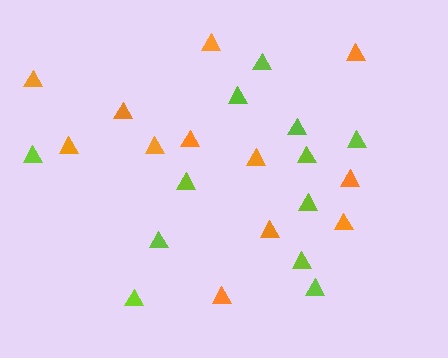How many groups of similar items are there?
There are 2 groups: one group of orange triangles (12) and one group of lime triangles (12).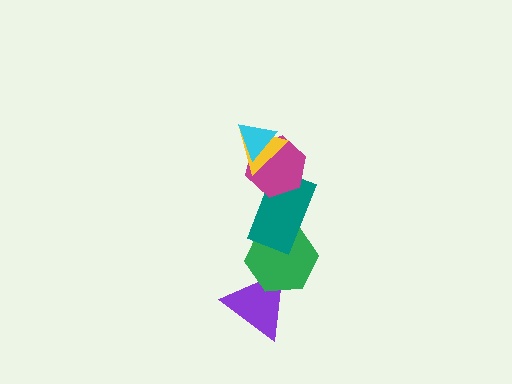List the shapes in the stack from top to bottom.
From top to bottom: the cyan triangle, the yellow triangle, the magenta hexagon, the teal rectangle, the green hexagon, the purple triangle.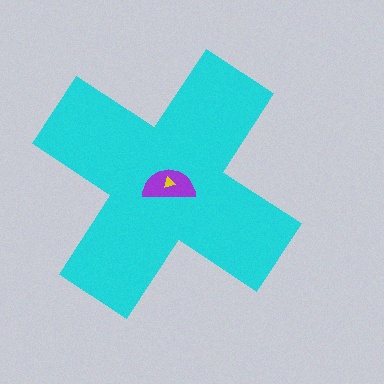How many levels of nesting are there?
3.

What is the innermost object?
The yellow triangle.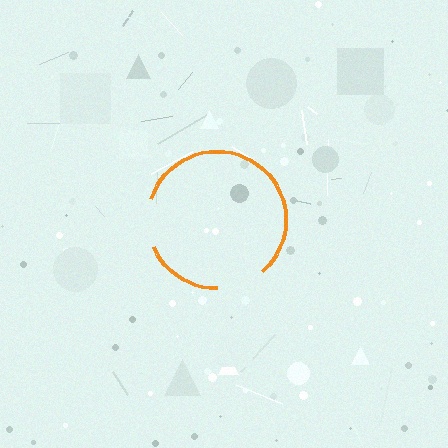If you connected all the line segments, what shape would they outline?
They would outline a circle.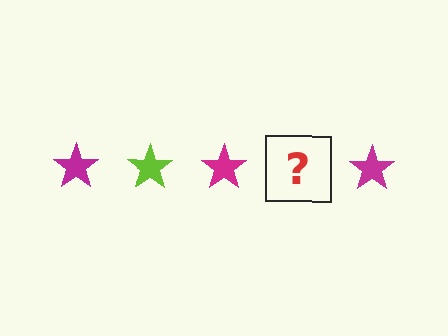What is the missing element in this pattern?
The missing element is a lime star.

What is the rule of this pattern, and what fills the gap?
The rule is that the pattern cycles through magenta, lime stars. The gap should be filled with a lime star.